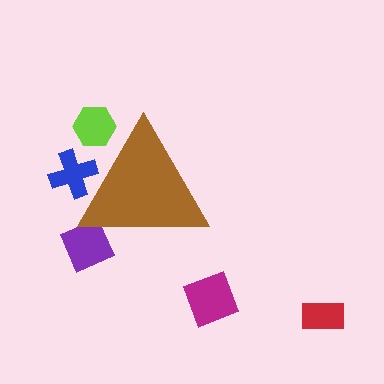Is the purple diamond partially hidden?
Yes, the purple diamond is partially hidden behind the brown triangle.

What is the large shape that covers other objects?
A brown triangle.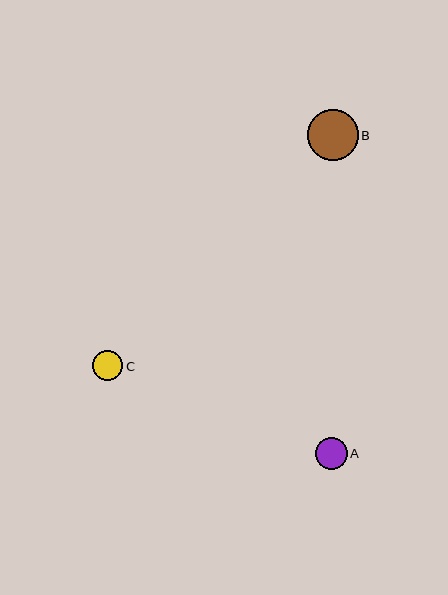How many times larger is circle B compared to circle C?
Circle B is approximately 1.7 times the size of circle C.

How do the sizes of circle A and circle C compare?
Circle A and circle C are approximately the same size.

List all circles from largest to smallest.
From largest to smallest: B, A, C.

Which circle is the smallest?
Circle C is the smallest with a size of approximately 30 pixels.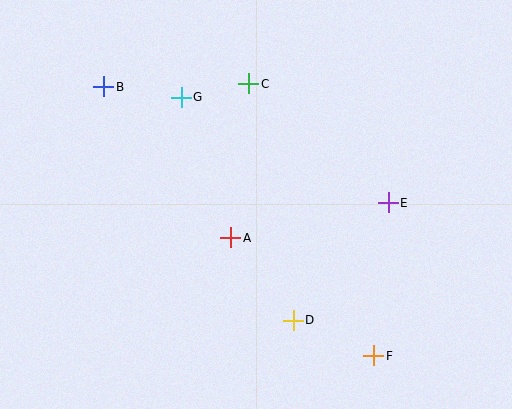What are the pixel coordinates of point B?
Point B is at (104, 87).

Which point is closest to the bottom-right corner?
Point F is closest to the bottom-right corner.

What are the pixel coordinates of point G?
Point G is at (181, 97).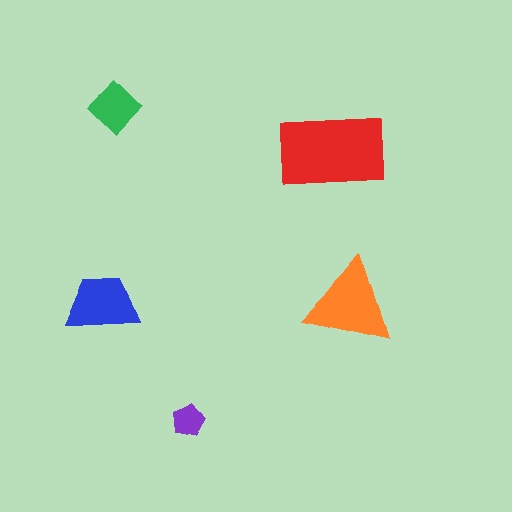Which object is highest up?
The green diamond is topmost.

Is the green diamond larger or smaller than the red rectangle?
Smaller.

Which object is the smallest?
The purple pentagon.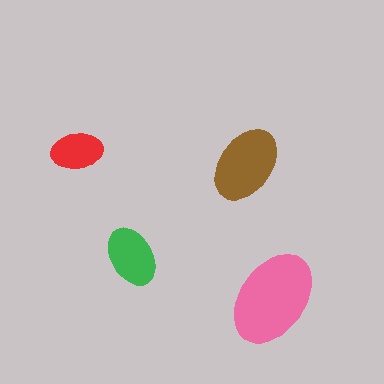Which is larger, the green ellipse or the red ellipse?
The green one.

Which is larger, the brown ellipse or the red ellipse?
The brown one.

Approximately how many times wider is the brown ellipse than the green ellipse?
About 1.5 times wider.